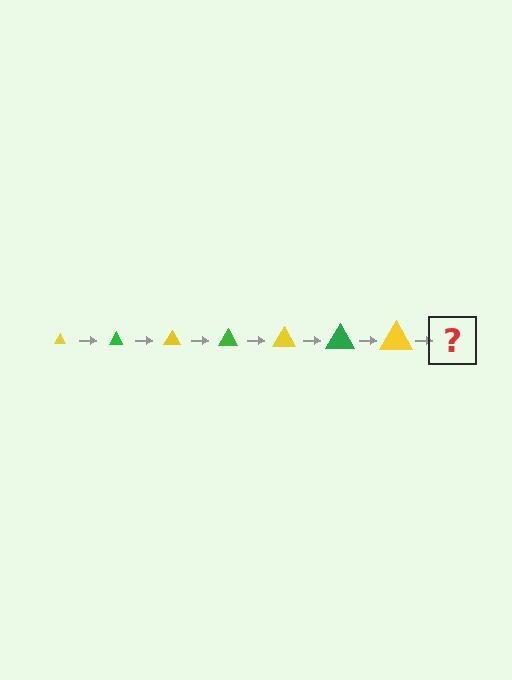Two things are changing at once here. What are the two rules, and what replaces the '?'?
The two rules are that the triangle grows larger each step and the color cycles through yellow and green. The '?' should be a green triangle, larger than the previous one.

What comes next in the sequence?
The next element should be a green triangle, larger than the previous one.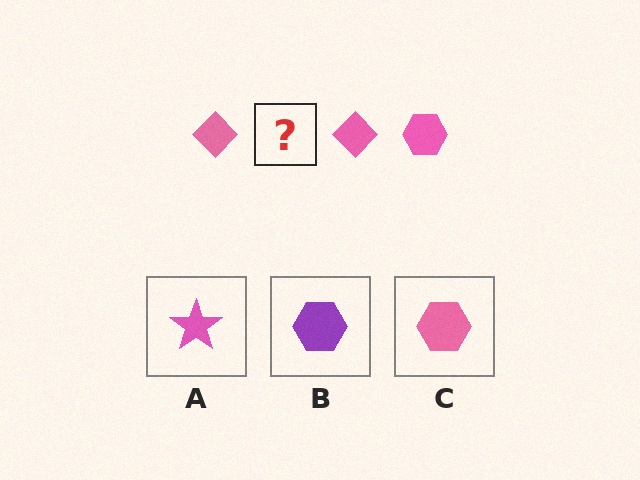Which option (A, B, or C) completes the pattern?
C.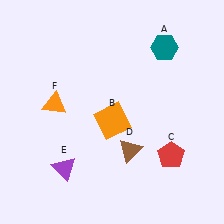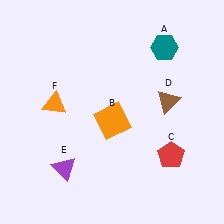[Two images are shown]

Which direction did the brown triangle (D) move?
The brown triangle (D) moved up.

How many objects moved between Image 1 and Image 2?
1 object moved between the two images.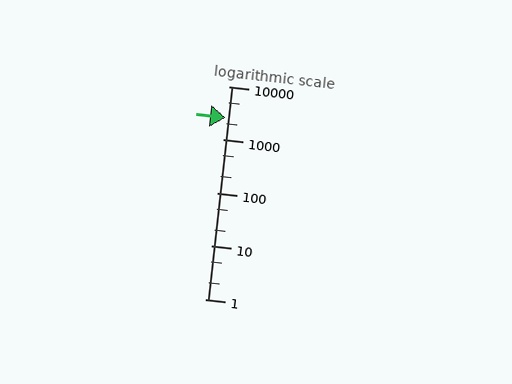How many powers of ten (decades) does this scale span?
The scale spans 4 decades, from 1 to 10000.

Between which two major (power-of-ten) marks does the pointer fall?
The pointer is between 1000 and 10000.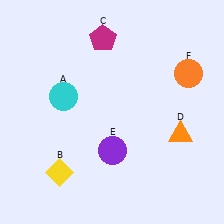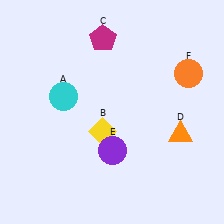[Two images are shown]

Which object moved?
The yellow diamond (B) moved right.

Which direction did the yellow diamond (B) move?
The yellow diamond (B) moved right.